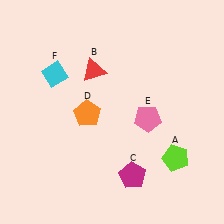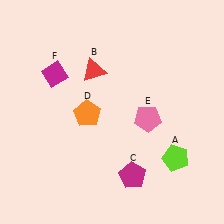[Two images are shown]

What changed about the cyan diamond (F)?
In Image 1, F is cyan. In Image 2, it changed to magenta.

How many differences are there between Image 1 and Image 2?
There is 1 difference between the two images.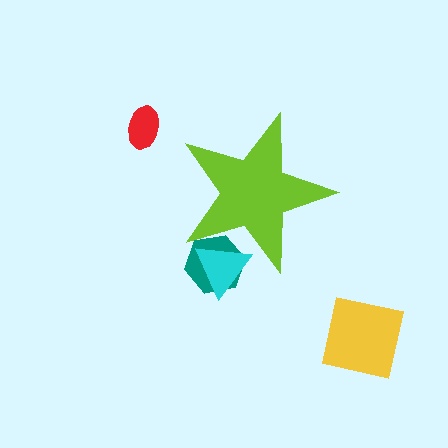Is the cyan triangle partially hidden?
Yes, the cyan triangle is partially hidden behind the lime star.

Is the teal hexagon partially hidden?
Yes, the teal hexagon is partially hidden behind the lime star.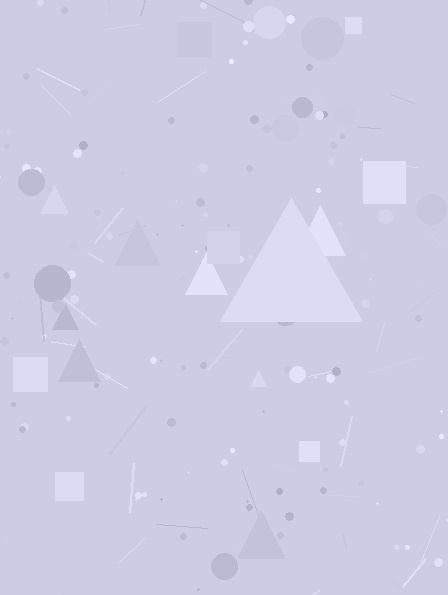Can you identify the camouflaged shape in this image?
The camouflaged shape is a triangle.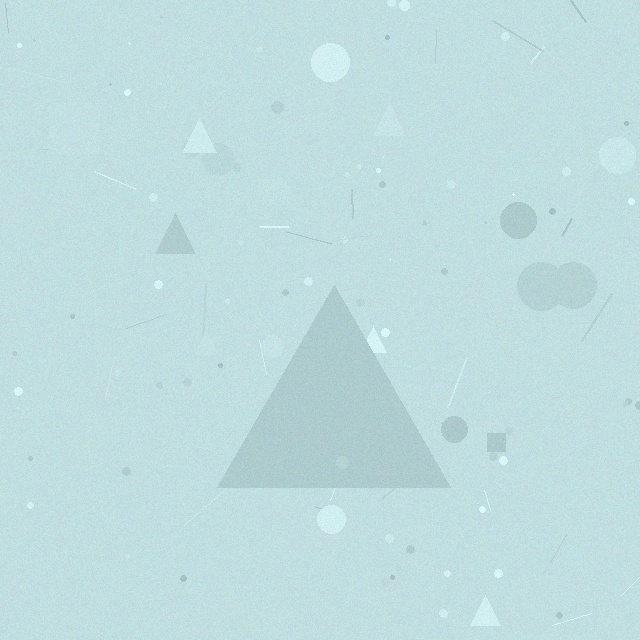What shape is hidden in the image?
A triangle is hidden in the image.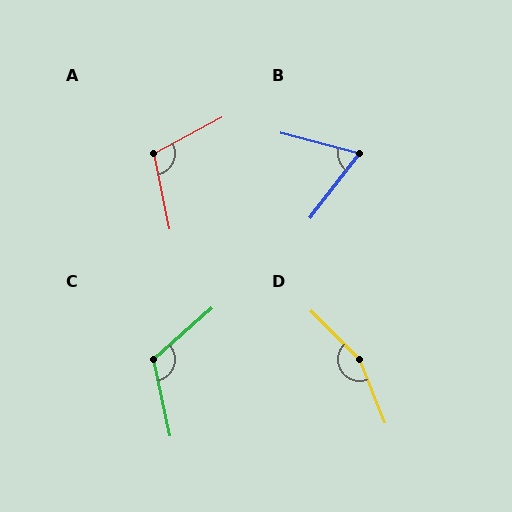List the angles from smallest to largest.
B (67°), A (107°), C (119°), D (157°).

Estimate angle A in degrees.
Approximately 107 degrees.